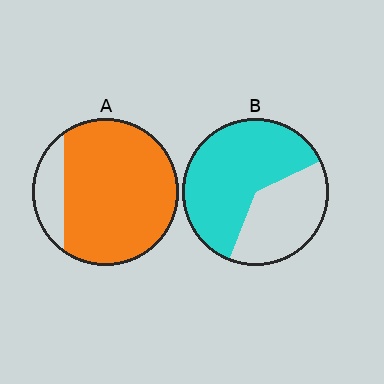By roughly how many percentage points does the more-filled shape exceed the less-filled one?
By roughly 20 percentage points (A over B).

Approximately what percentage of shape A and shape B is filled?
A is approximately 85% and B is approximately 60%.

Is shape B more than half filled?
Yes.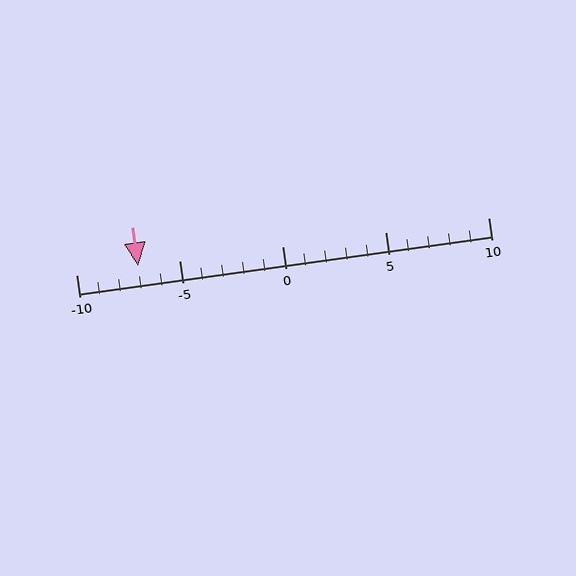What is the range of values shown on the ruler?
The ruler shows values from -10 to 10.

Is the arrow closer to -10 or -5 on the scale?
The arrow is closer to -5.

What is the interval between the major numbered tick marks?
The major tick marks are spaced 5 units apart.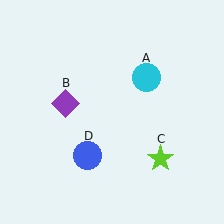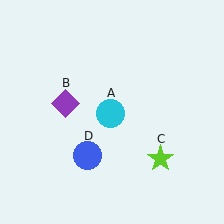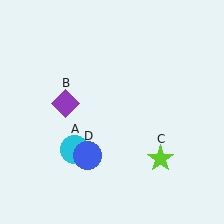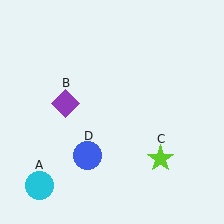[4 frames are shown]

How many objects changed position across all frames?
1 object changed position: cyan circle (object A).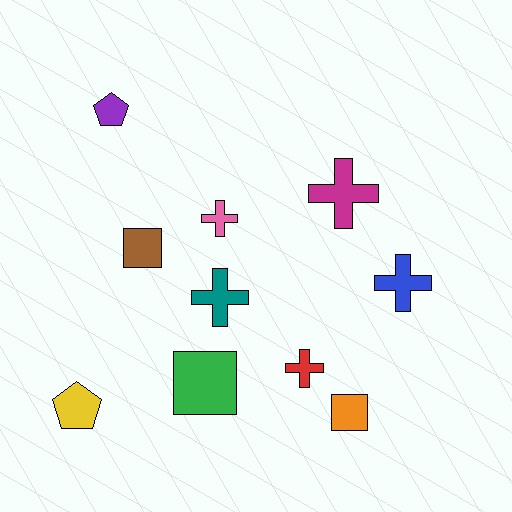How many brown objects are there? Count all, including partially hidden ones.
There is 1 brown object.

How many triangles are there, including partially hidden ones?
There are no triangles.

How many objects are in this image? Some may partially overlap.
There are 10 objects.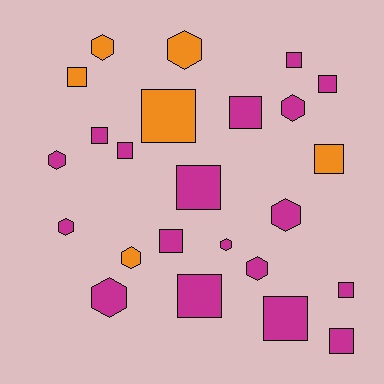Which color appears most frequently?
Magenta, with 18 objects.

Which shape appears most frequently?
Square, with 14 objects.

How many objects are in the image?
There are 24 objects.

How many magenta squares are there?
There are 11 magenta squares.